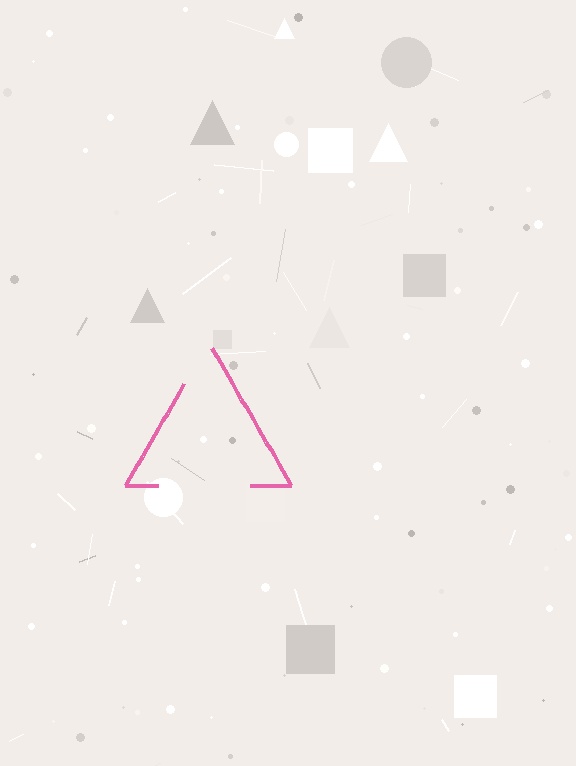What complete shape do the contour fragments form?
The contour fragments form a triangle.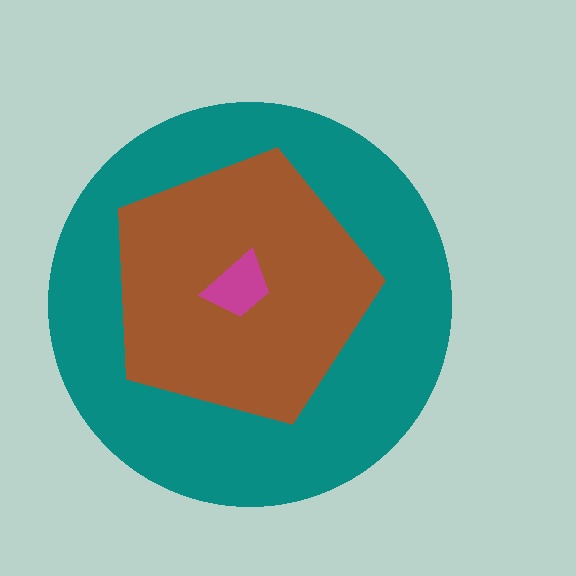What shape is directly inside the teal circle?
The brown pentagon.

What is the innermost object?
The magenta trapezoid.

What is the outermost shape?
The teal circle.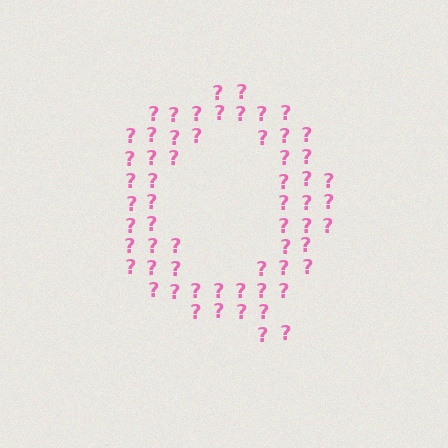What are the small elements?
The small elements are question marks.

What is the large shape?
The large shape is the letter Q.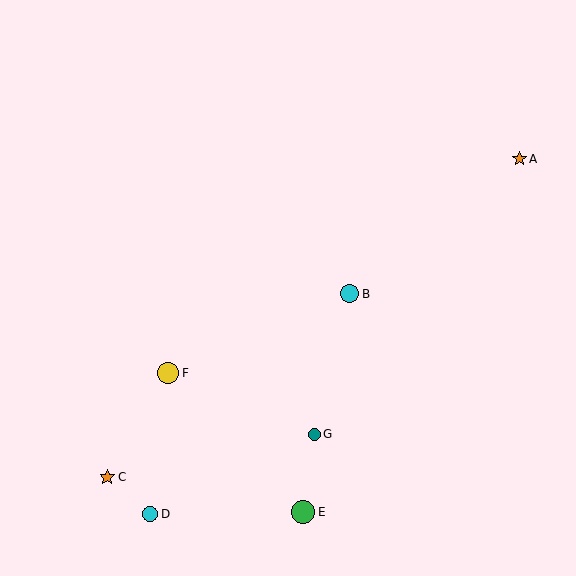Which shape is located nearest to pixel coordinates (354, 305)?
The cyan circle (labeled B) at (350, 294) is nearest to that location.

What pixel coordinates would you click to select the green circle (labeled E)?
Click at (303, 512) to select the green circle E.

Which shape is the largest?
The green circle (labeled E) is the largest.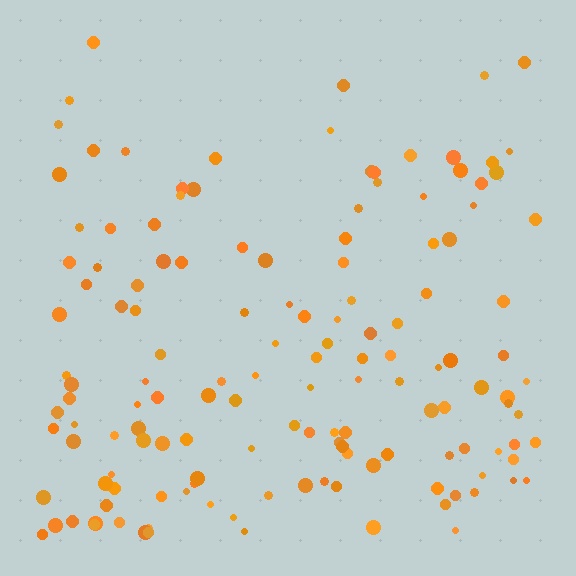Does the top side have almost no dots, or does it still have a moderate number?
Still a moderate number, just noticeably fewer than the bottom.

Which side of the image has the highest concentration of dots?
The bottom.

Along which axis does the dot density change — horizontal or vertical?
Vertical.